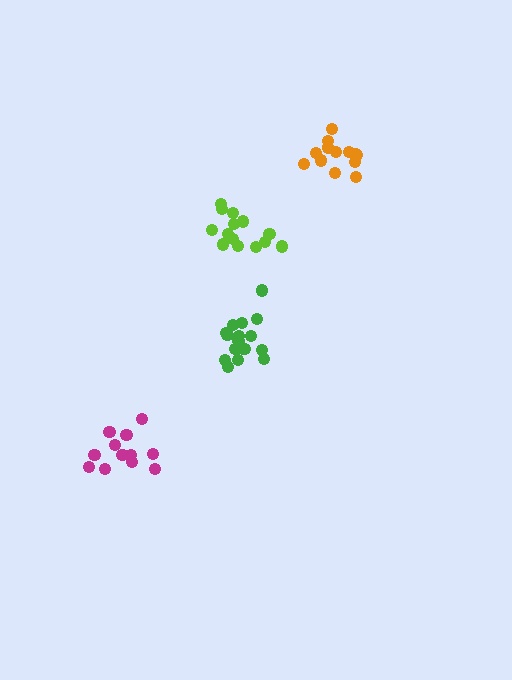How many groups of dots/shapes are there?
There are 4 groups.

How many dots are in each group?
Group 1: 12 dots, Group 2: 17 dots, Group 3: 14 dots, Group 4: 13 dots (56 total).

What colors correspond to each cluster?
The clusters are colored: magenta, green, lime, orange.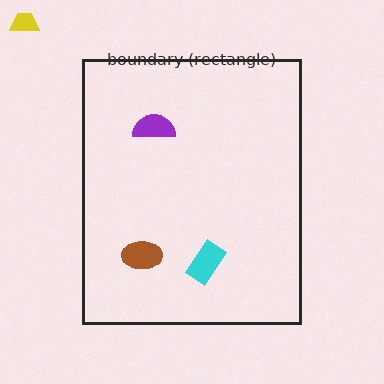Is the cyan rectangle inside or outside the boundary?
Inside.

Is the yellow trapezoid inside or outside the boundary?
Outside.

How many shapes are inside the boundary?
3 inside, 1 outside.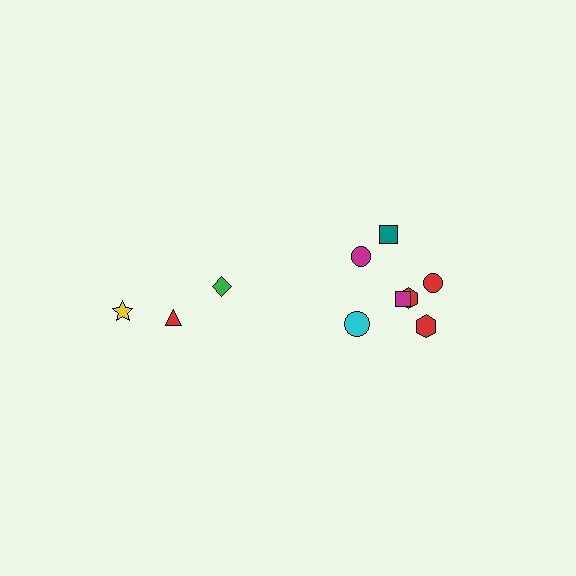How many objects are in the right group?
There are 7 objects.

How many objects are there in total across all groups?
There are 10 objects.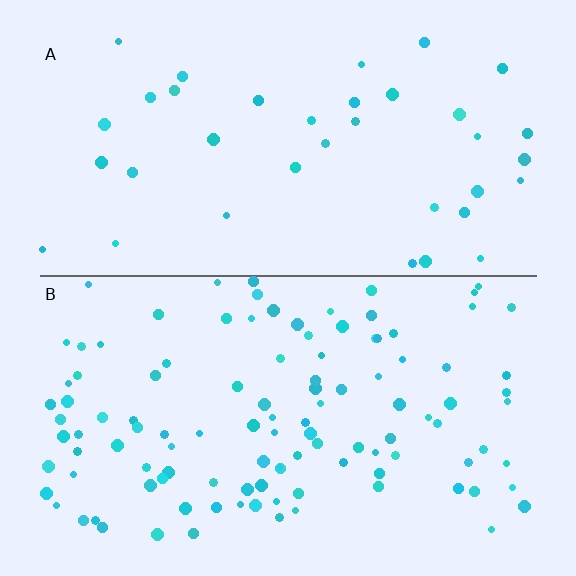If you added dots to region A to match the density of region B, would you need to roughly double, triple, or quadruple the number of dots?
Approximately triple.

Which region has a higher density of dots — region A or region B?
B (the bottom).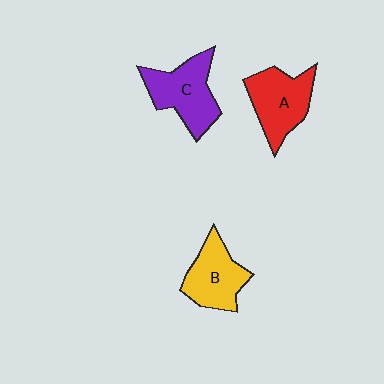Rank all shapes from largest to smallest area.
From largest to smallest: C (purple), A (red), B (yellow).